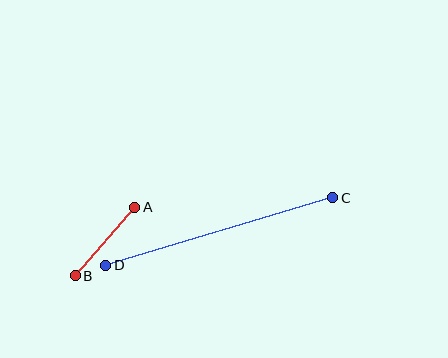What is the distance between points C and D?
The distance is approximately 237 pixels.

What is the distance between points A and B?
The distance is approximately 91 pixels.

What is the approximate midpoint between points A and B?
The midpoint is at approximately (105, 242) pixels.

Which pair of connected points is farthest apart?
Points C and D are farthest apart.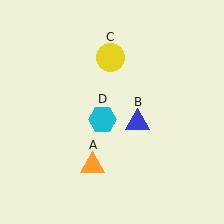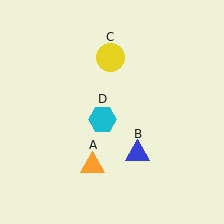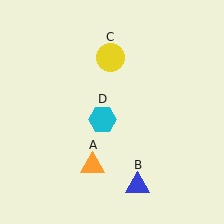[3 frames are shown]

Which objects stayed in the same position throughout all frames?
Orange triangle (object A) and yellow circle (object C) and cyan hexagon (object D) remained stationary.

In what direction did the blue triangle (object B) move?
The blue triangle (object B) moved down.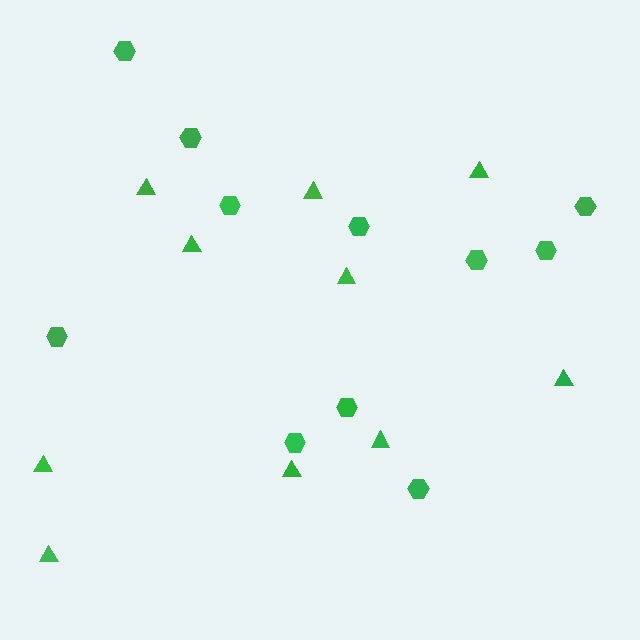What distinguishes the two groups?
There are 2 groups: one group of hexagons (11) and one group of triangles (10).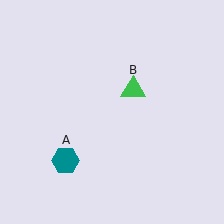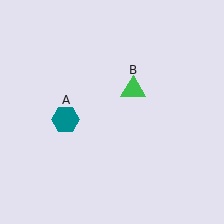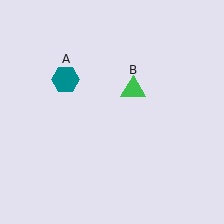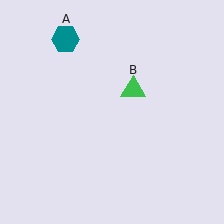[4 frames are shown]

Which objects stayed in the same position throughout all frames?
Green triangle (object B) remained stationary.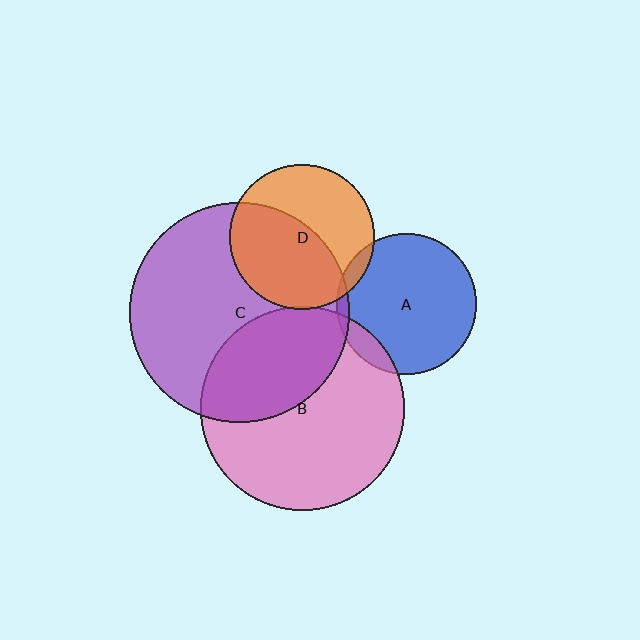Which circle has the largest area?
Circle C (purple).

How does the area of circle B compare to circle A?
Approximately 2.1 times.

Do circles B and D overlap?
Yes.